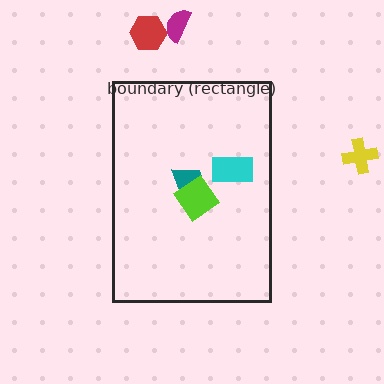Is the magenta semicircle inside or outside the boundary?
Outside.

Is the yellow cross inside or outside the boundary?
Outside.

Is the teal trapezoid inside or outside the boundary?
Inside.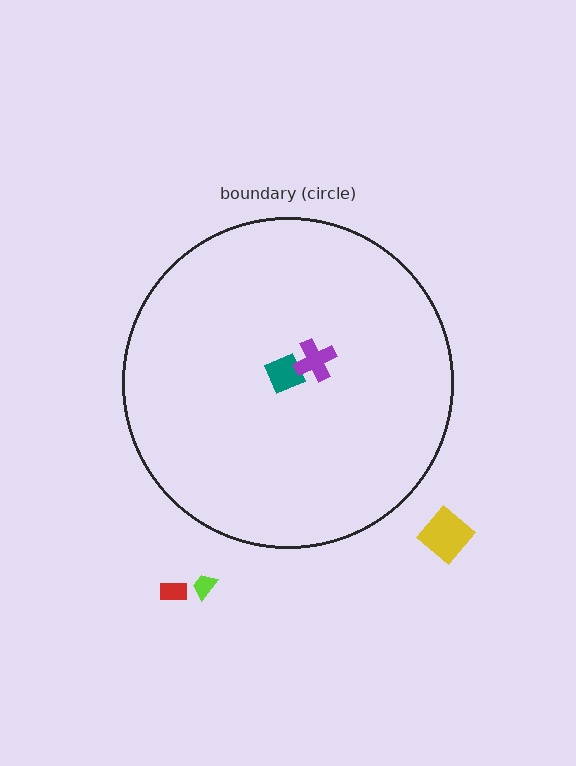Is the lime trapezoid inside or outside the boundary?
Outside.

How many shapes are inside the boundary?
2 inside, 3 outside.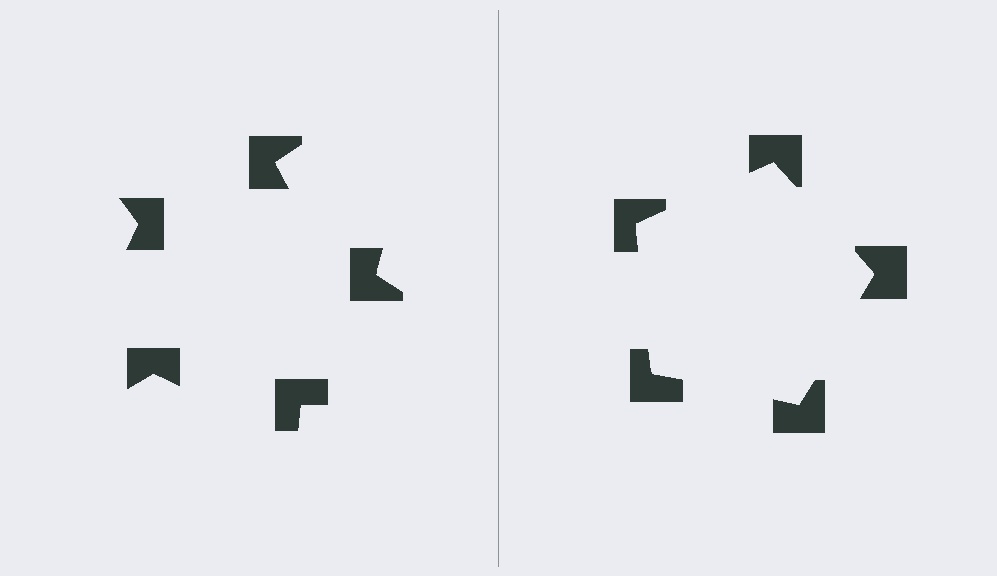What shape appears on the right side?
An illusory pentagon.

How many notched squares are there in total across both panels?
10 — 5 on each side.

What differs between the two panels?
The notched squares are positioned identically on both sides; only the wedge orientations differ. On the right they align to a pentagon; on the left they are misaligned.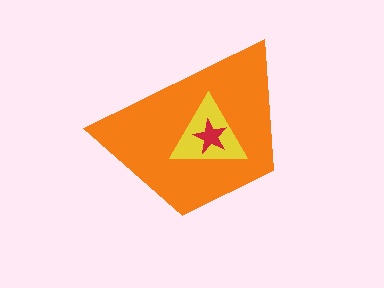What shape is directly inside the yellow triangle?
The red star.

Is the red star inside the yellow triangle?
Yes.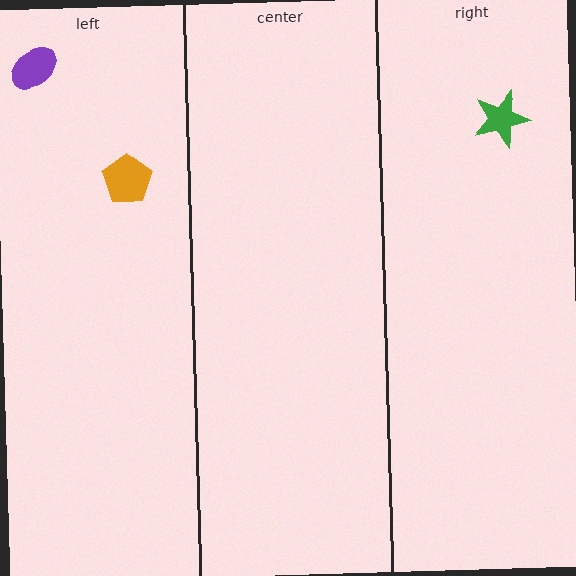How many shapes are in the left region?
2.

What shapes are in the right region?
The green star.